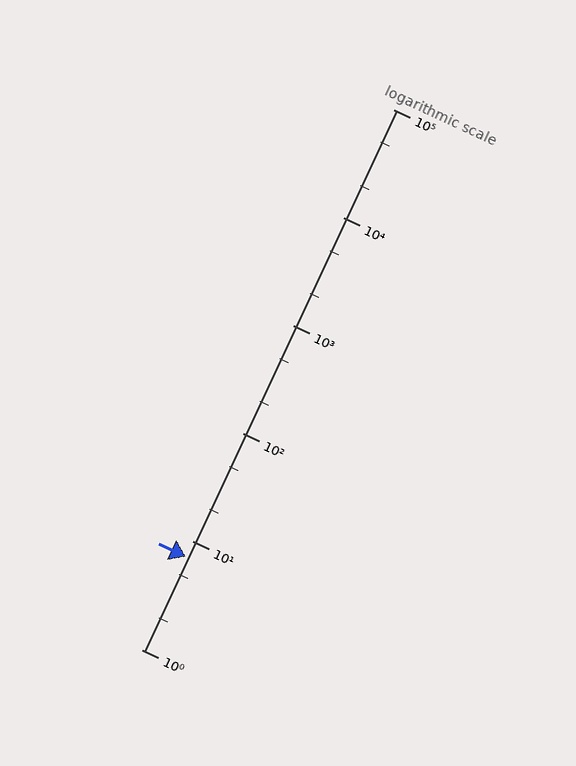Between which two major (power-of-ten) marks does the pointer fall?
The pointer is between 1 and 10.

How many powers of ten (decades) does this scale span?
The scale spans 5 decades, from 1 to 100000.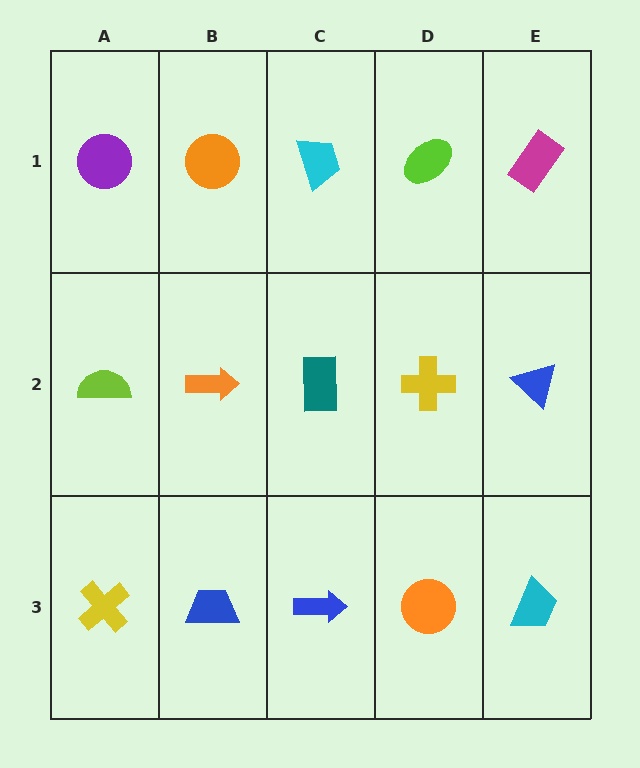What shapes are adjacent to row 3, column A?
A lime semicircle (row 2, column A), a blue trapezoid (row 3, column B).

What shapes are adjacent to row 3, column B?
An orange arrow (row 2, column B), a yellow cross (row 3, column A), a blue arrow (row 3, column C).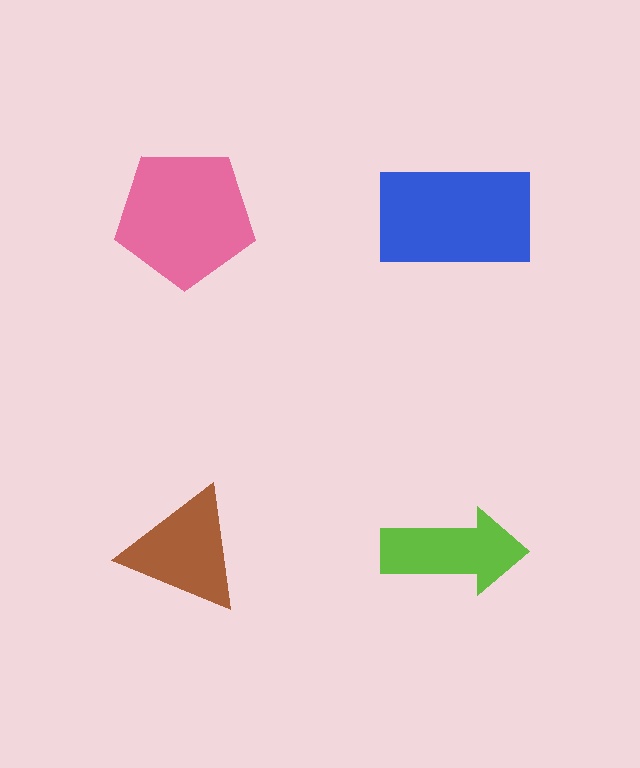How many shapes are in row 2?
2 shapes.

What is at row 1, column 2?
A blue rectangle.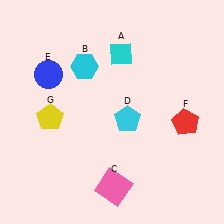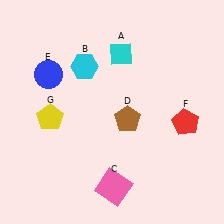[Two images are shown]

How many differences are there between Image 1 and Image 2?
There is 1 difference between the two images.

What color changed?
The pentagon (D) changed from cyan in Image 1 to brown in Image 2.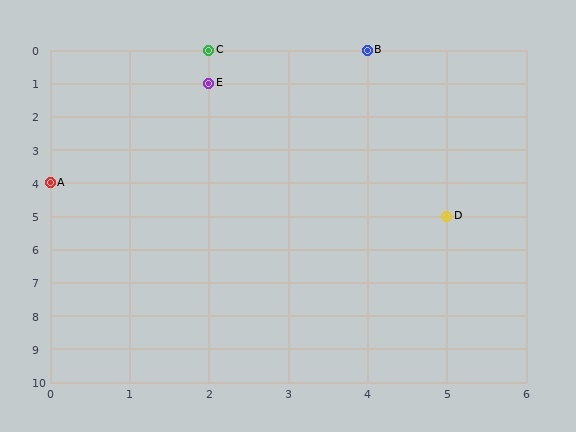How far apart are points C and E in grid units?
Points C and E are 1 row apart.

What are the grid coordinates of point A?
Point A is at grid coordinates (0, 4).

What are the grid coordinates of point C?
Point C is at grid coordinates (2, 0).